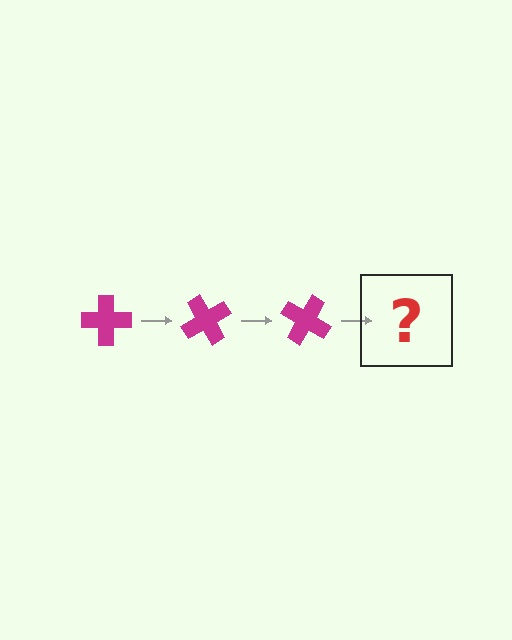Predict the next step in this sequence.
The next step is a magenta cross rotated 180 degrees.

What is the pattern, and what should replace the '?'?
The pattern is that the cross rotates 60 degrees each step. The '?' should be a magenta cross rotated 180 degrees.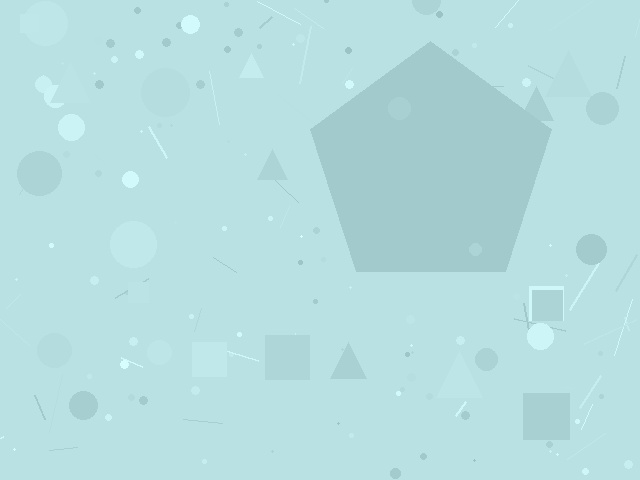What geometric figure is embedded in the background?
A pentagon is embedded in the background.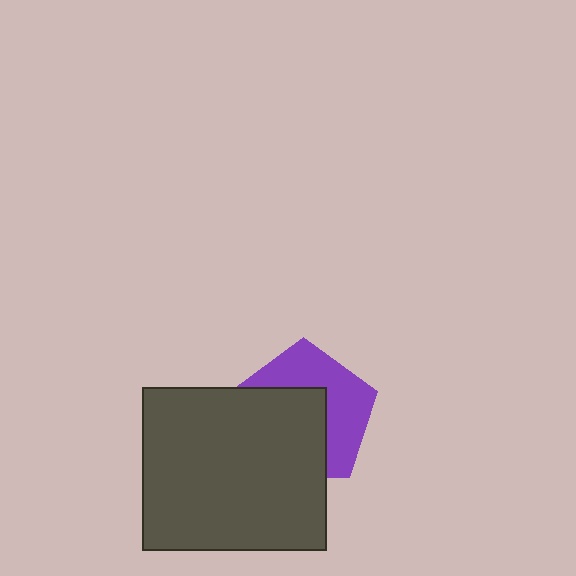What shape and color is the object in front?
The object in front is a dark gray rectangle.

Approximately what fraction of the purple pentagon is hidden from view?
Roughly 53% of the purple pentagon is hidden behind the dark gray rectangle.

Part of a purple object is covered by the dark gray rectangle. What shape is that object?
It is a pentagon.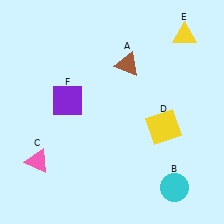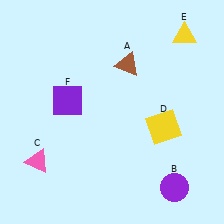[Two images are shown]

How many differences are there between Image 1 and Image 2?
There is 1 difference between the two images.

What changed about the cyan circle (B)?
In Image 1, B is cyan. In Image 2, it changed to purple.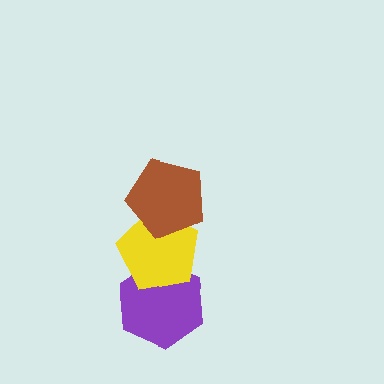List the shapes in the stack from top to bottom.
From top to bottom: the brown pentagon, the yellow pentagon, the purple hexagon.